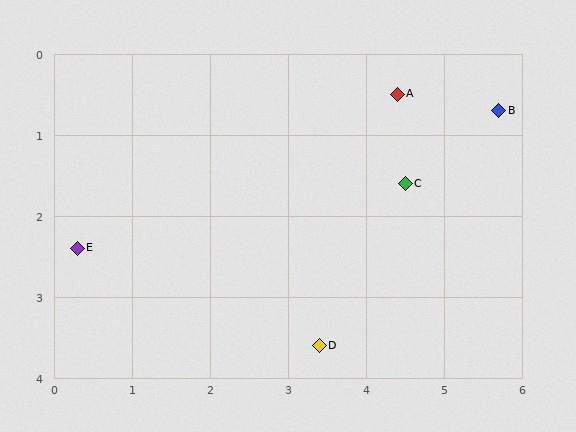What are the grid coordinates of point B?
Point B is at approximately (5.7, 0.7).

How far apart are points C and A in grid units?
Points C and A are about 1.1 grid units apart.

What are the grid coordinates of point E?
Point E is at approximately (0.3, 2.4).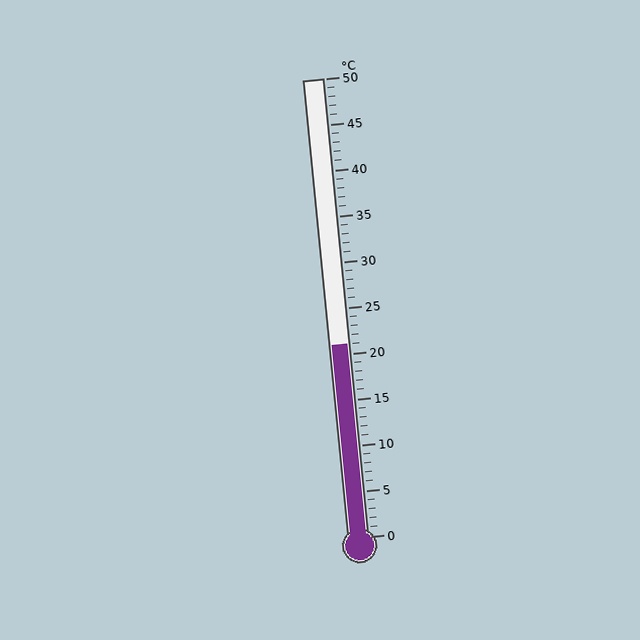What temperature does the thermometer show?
The thermometer shows approximately 21°C.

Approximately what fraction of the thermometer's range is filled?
The thermometer is filled to approximately 40% of its range.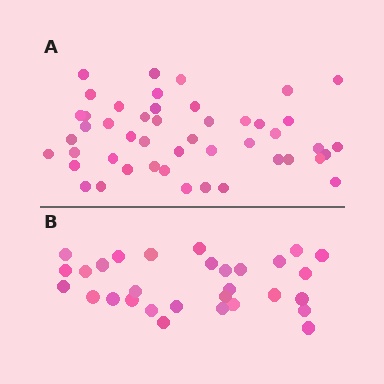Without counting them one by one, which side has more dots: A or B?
Region A (the top region) has more dots.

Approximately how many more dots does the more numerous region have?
Region A has approximately 15 more dots than region B.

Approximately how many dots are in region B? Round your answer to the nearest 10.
About 30 dots.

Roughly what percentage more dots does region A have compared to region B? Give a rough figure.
About 55% more.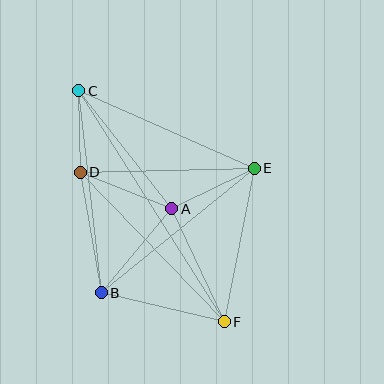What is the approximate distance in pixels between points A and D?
The distance between A and D is approximately 98 pixels.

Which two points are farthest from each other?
Points C and F are farthest from each other.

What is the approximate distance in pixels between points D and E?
The distance between D and E is approximately 174 pixels.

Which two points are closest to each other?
Points C and D are closest to each other.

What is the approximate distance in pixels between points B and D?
The distance between B and D is approximately 122 pixels.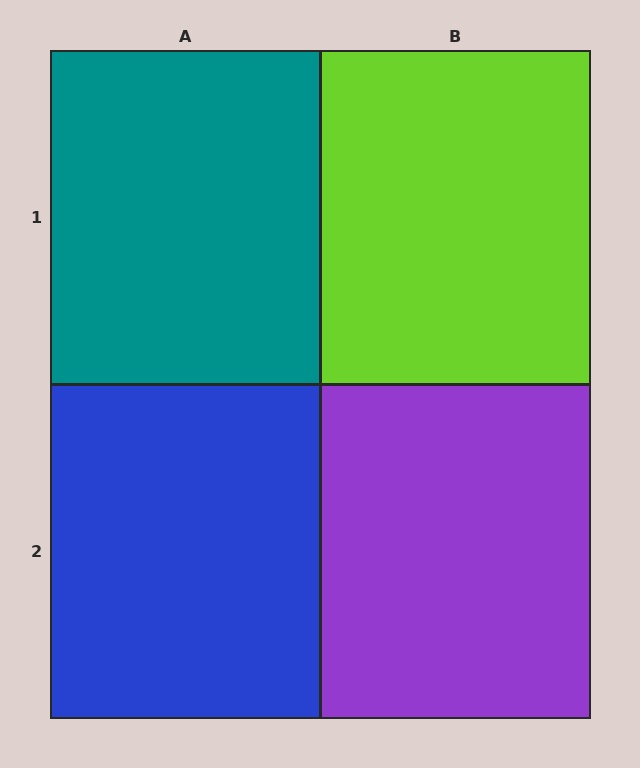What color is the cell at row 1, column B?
Lime.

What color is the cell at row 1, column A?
Teal.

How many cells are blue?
1 cell is blue.